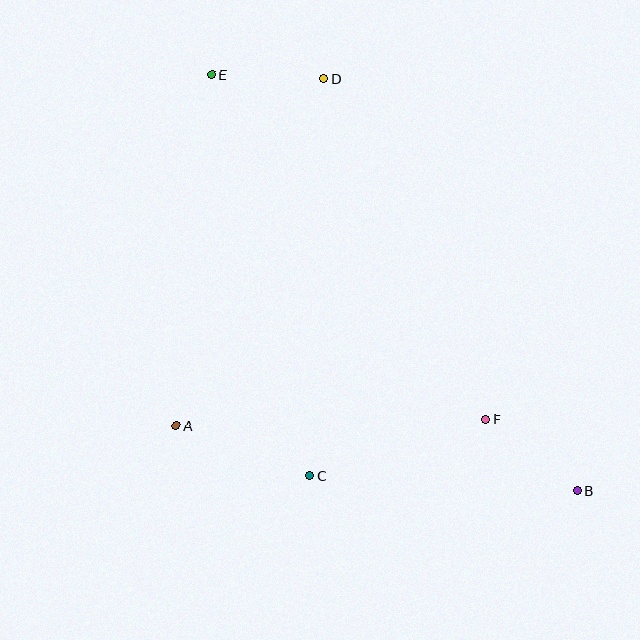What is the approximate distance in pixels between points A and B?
The distance between A and B is approximately 406 pixels.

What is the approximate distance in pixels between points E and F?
The distance between E and F is approximately 440 pixels.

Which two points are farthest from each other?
Points B and E are farthest from each other.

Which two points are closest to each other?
Points D and E are closest to each other.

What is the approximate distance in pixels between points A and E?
The distance between A and E is approximately 353 pixels.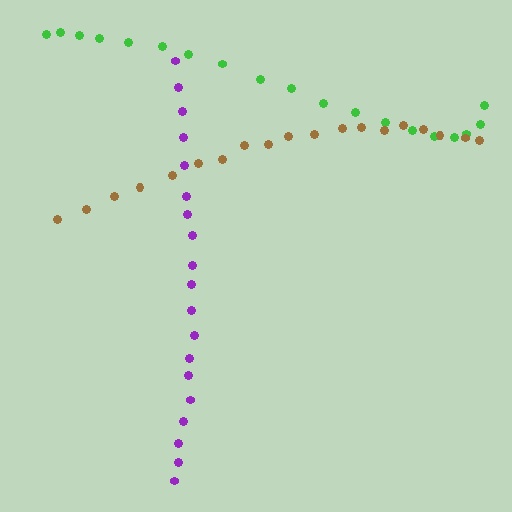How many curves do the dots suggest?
There are 3 distinct paths.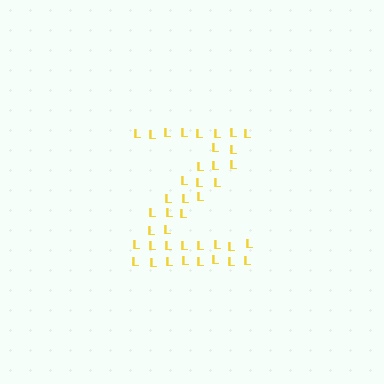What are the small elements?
The small elements are letter L's.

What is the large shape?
The large shape is the letter Z.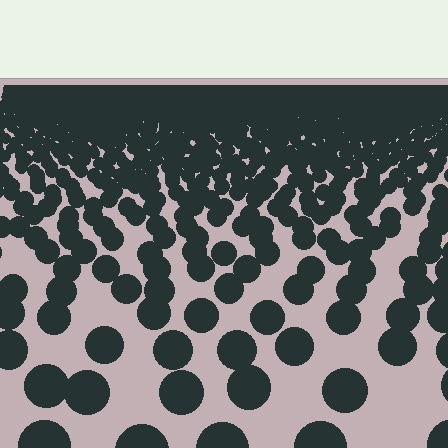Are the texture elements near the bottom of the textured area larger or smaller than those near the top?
Larger. Near the bottom, elements are closer to the viewer and appear at a bigger on-screen size.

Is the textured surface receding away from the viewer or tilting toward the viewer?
The surface is receding away from the viewer. Texture elements get smaller and denser toward the top.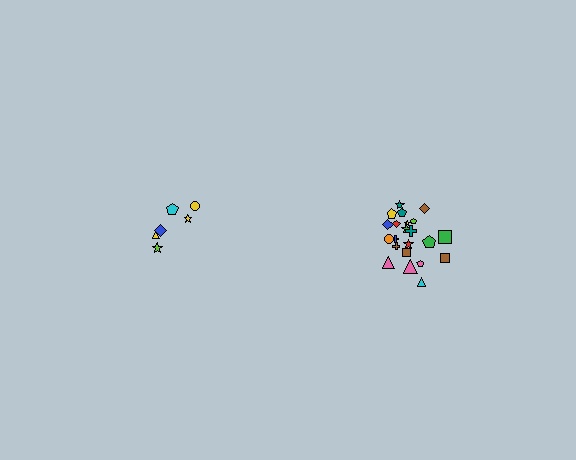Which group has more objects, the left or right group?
The right group.